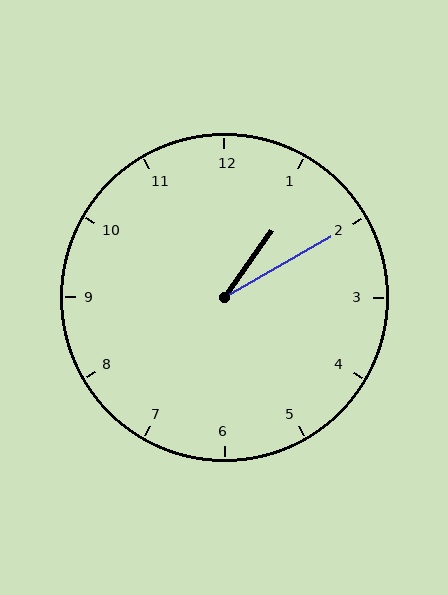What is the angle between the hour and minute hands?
Approximately 25 degrees.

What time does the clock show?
1:10.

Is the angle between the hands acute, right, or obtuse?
It is acute.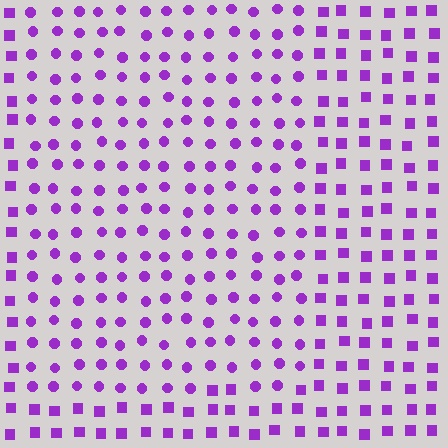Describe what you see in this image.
The image is filled with small purple elements arranged in a uniform grid. A rectangle-shaped region contains circles, while the surrounding area contains squares. The boundary is defined purely by the change in element shape.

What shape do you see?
I see a rectangle.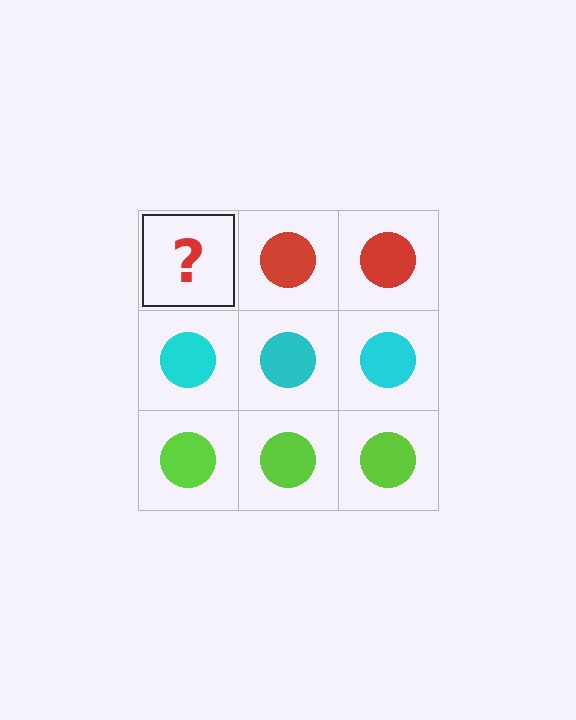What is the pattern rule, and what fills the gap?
The rule is that each row has a consistent color. The gap should be filled with a red circle.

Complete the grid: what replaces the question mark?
The question mark should be replaced with a red circle.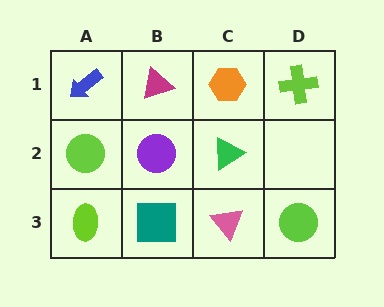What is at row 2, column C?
A green triangle.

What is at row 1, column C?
An orange hexagon.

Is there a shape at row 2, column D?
No, that cell is empty.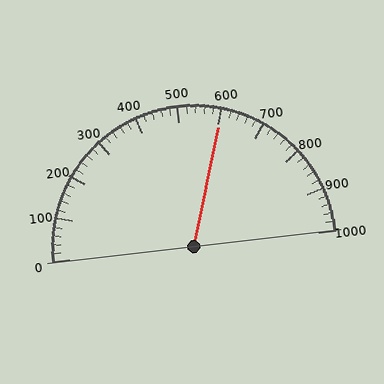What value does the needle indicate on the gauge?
The needle indicates approximately 600.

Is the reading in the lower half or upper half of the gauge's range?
The reading is in the upper half of the range (0 to 1000).